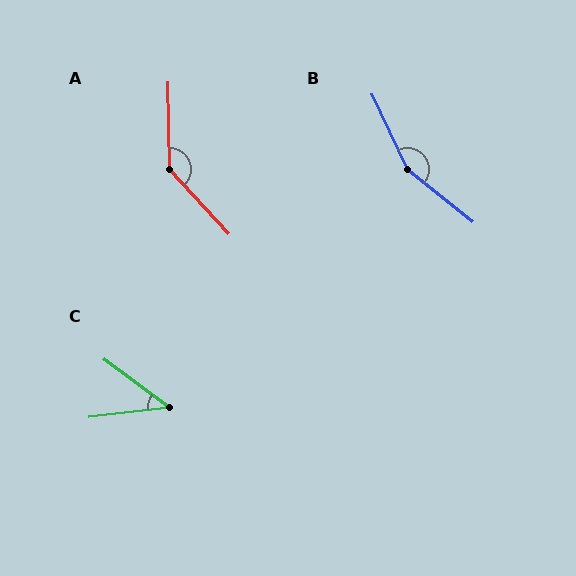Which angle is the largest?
B, at approximately 154 degrees.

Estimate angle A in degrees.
Approximately 138 degrees.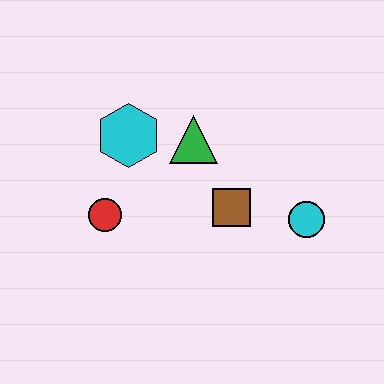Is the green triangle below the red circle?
No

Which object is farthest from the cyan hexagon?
The cyan circle is farthest from the cyan hexagon.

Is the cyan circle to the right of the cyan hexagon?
Yes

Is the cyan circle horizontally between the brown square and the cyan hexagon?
No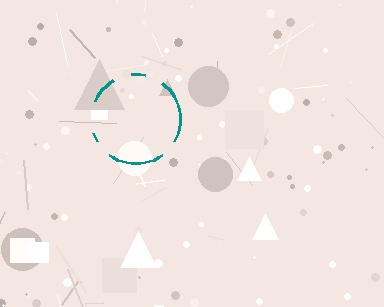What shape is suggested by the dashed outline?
The dashed outline suggests a circle.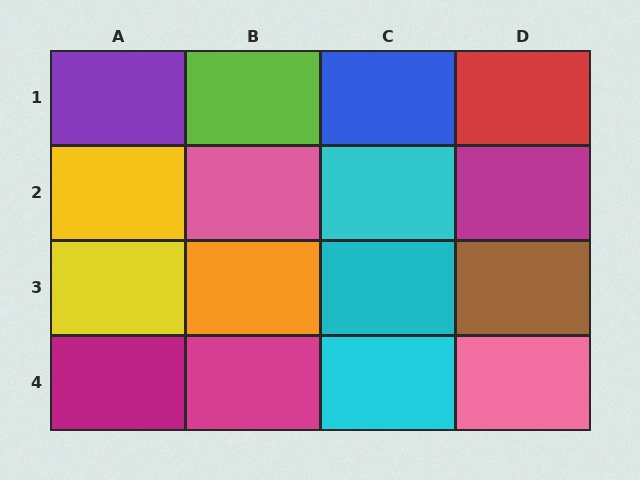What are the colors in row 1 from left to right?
Purple, lime, blue, red.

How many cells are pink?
2 cells are pink.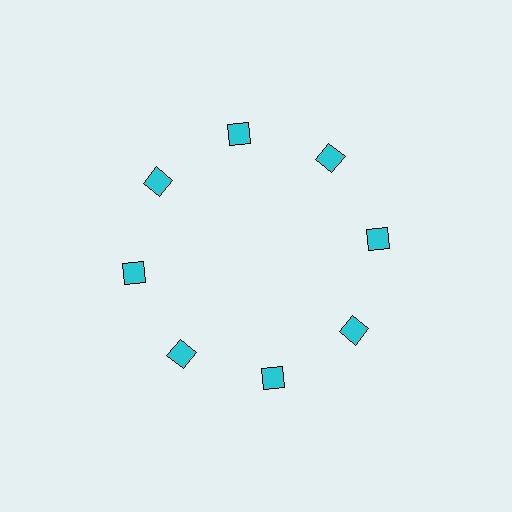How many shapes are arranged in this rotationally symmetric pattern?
There are 8 shapes, arranged in 8 groups of 1.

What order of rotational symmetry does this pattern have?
This pattern has 8-fold rotational symmetry.